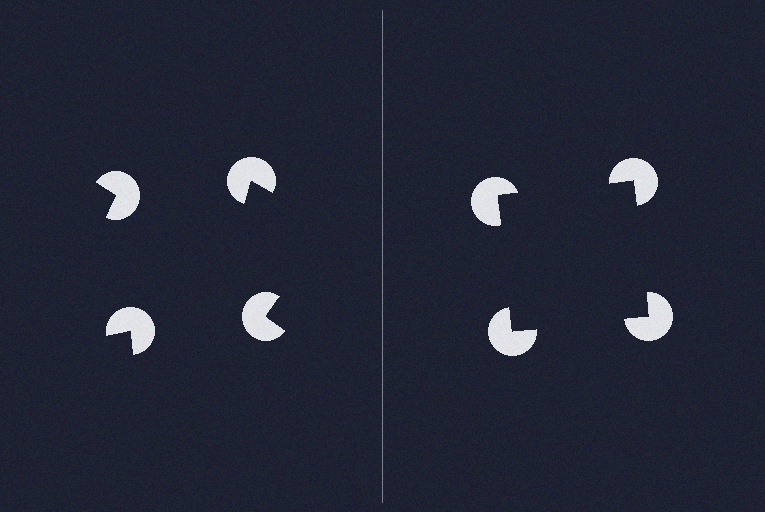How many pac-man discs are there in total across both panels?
8 — 4 on each side.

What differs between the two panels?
The pac-man discs are positioned identically on both sides; only the wedge orientations differ. On the right they align to a square; on the left they are misaligned.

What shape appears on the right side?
An illusory square.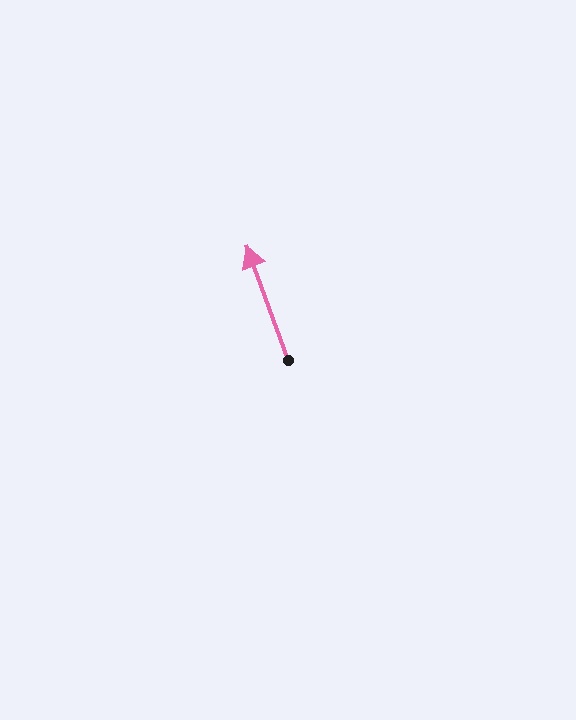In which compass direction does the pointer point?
North.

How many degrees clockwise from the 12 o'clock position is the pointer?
Approximately 340 degrees.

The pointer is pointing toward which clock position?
Roughly 11 o'clock.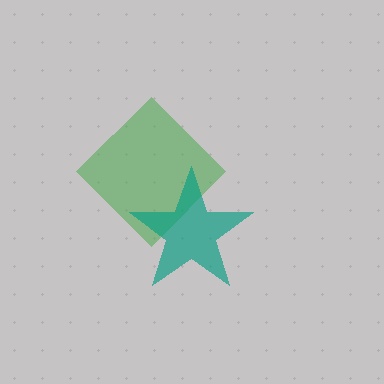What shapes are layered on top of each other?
The layered shapes are: a green diamond, a teal star.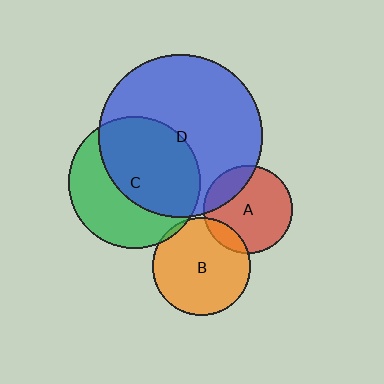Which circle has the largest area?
Circle D (blue).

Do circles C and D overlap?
Yes.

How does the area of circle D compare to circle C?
Approximately 1.5 times.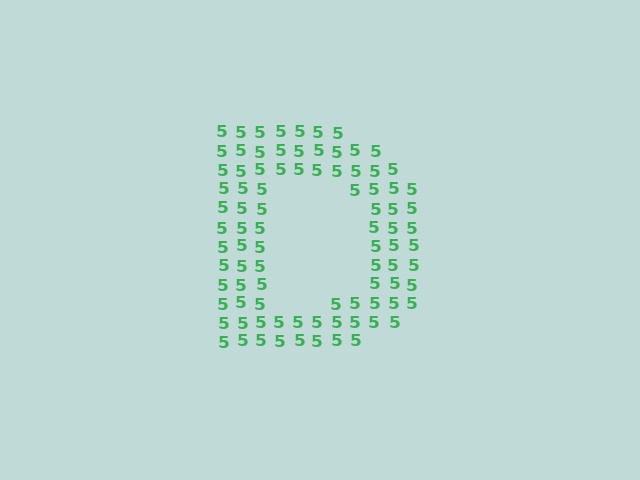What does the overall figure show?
The overall figure shows the letter D.